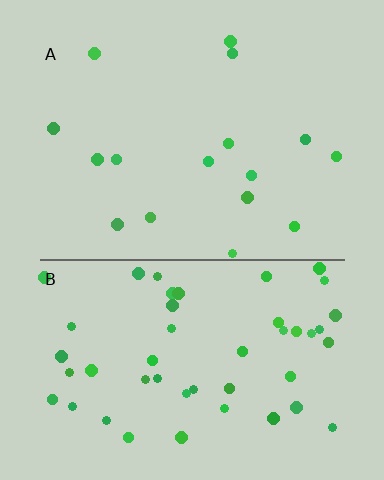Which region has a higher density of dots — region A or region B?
B (the bottom).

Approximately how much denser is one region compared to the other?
Approximately 2.9× — region B over region A.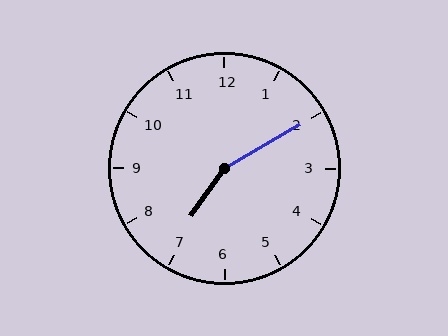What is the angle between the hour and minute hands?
Approximately 155 degrees.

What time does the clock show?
7:10.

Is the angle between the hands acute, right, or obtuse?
It is obtuse.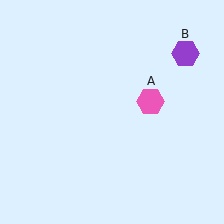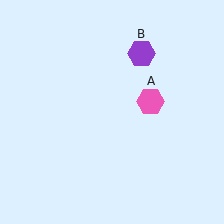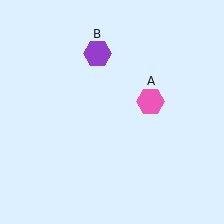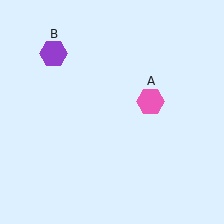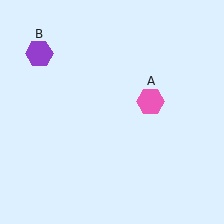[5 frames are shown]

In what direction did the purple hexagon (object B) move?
The purple hexagon (object B) moved left.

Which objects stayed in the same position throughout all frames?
Pink hexagon (object A) remained stationary.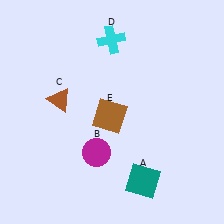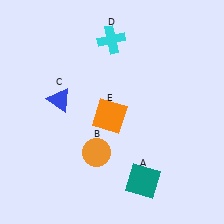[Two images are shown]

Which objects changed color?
B changed from magenta to orange. C changed from brown to blue. E changed from brown to orange.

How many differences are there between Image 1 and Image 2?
There are 3 differences between the two images.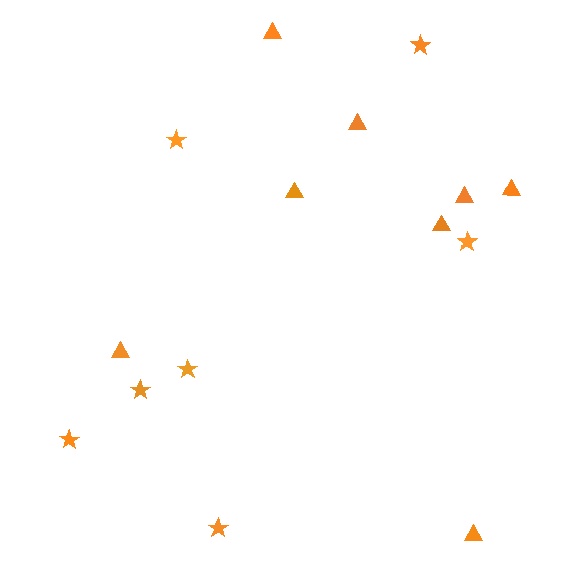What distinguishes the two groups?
There are 2 groups: one group of stars (7) and one group of triangles (8).